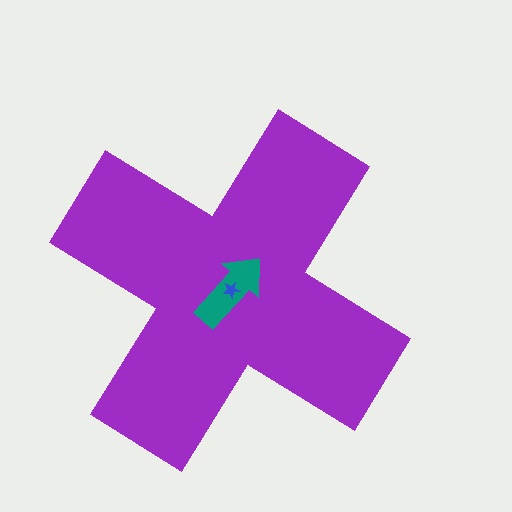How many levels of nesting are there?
3.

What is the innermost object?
The blue star.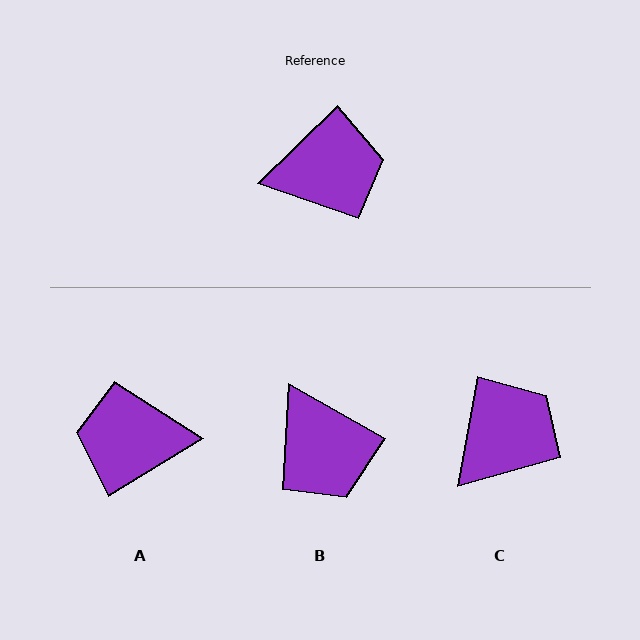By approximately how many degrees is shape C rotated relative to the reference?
Approximately 35 degrees counter-clockwise.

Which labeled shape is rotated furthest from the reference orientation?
A, about 167 degrees away.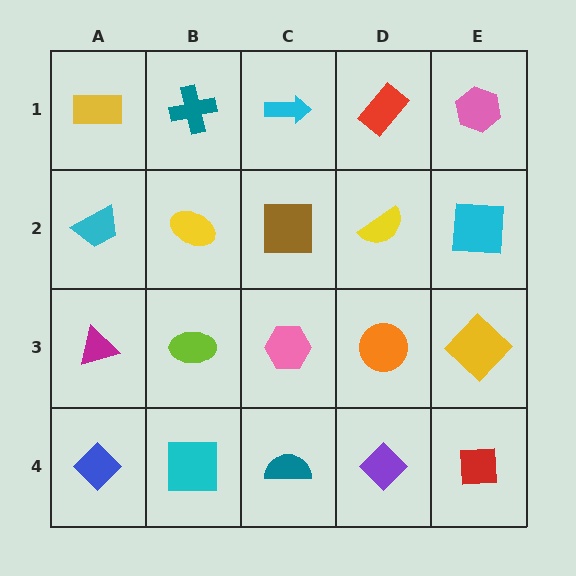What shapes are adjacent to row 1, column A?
A cyan trapezoid (row 2, column A), a teal cross (row 1, column B).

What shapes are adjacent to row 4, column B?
A lime ellipse (row 3, column B), a blue diamond (row 4, column A), a teal semicircle (row 4, column C).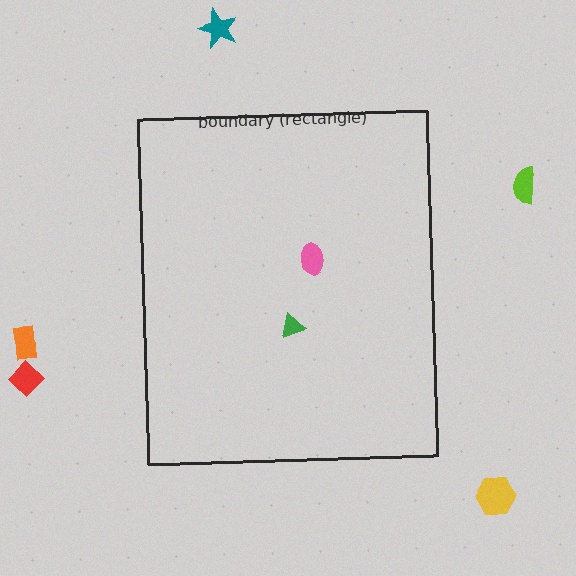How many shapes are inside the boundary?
2 inside, 5 outside.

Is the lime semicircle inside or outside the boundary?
Outside.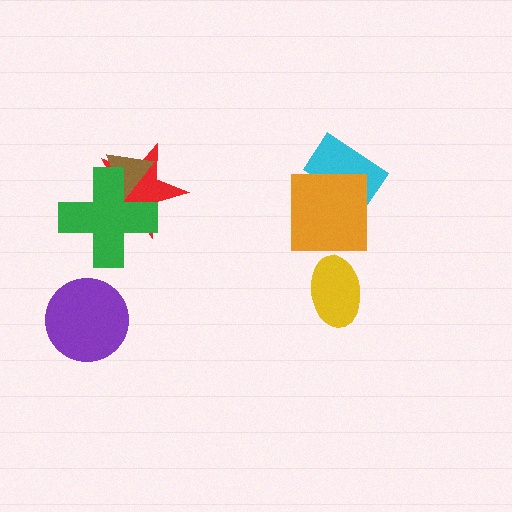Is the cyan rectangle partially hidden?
Yes, it is partially covered by another shape.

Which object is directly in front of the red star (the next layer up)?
The brown triangle is directly in front of the red star.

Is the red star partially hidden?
Yes, it is partially covered by another shape.